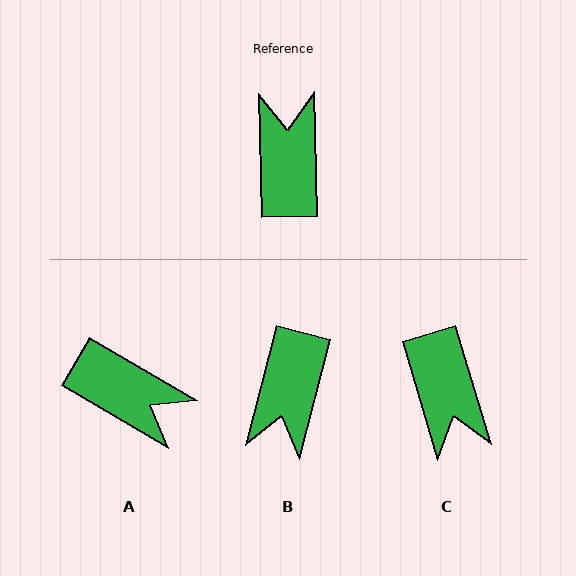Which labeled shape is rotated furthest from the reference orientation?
C, about 165 degrees away.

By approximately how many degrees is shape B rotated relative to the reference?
Approximately 164 degrees counter-clockwise.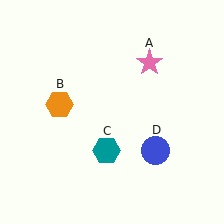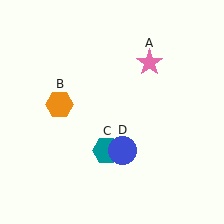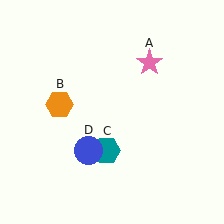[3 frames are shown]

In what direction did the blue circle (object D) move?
The blue circle (object D) moved left.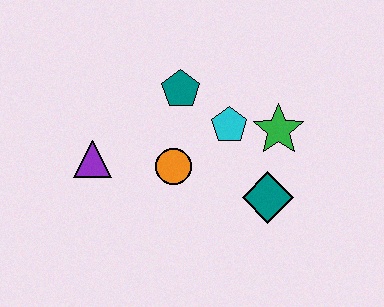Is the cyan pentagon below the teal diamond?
No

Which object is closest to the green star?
The cyan pentagon is closest to the green star.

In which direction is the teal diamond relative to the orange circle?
The teal diamond is to the right of the orange circle.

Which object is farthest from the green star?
The purple triangle is farthest from the green star.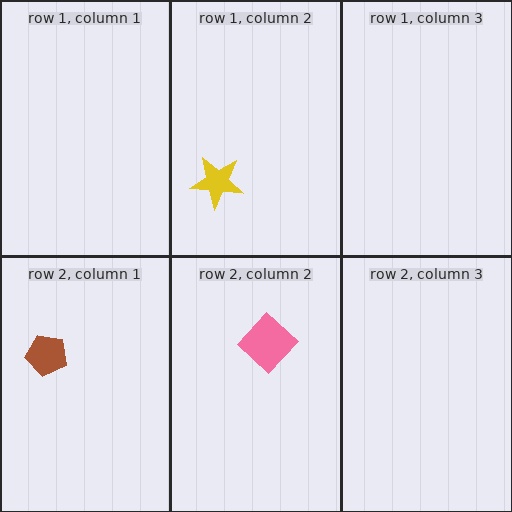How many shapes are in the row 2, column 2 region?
1.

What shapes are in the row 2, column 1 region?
The brown pentagon.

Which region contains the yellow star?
The row 1, column 2 region.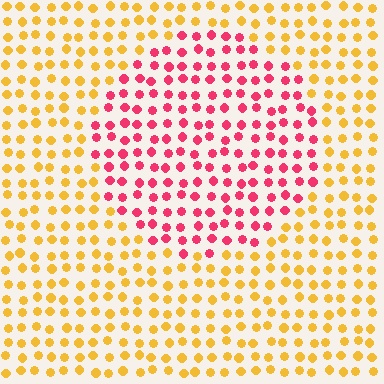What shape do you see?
I see a circle.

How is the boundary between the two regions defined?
The boundary is defined purely by a slight shift in hue (about 61 degrees). Spacing, size, and orientation are identical on both sides.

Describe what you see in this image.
The image is filled with small yellow elements in a uniform arrangement. A circle-shaped region is visible where the elements are tinted to a slightly different hue, forming a subtle color boundary.